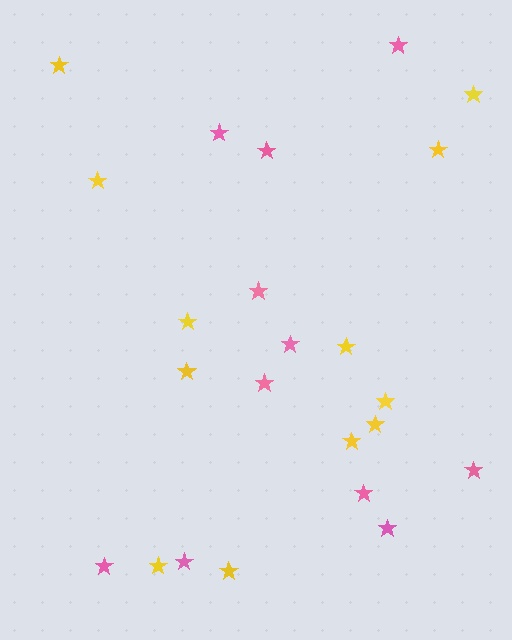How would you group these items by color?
There are 2 groups: one group of yellow stars (12) and one group of pink stars (11).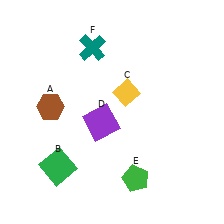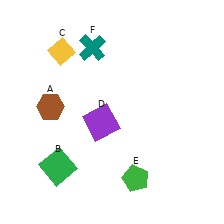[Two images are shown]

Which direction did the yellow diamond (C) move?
The yellow diamond (C) moved left.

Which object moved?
The yellow diamond (C) moved left.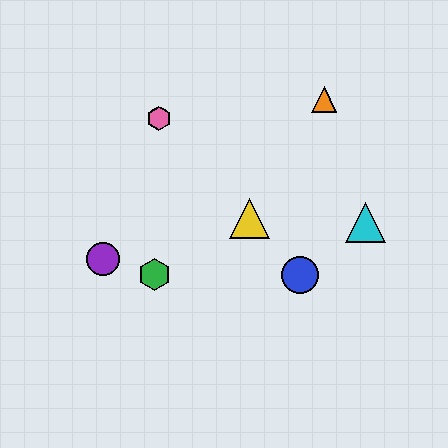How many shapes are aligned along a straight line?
4 shapes (the red circle, the blue circle, the yellow triangle, the pink hexagon) are aligned along a straight line.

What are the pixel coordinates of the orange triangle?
The orange triangle is at (324, 100).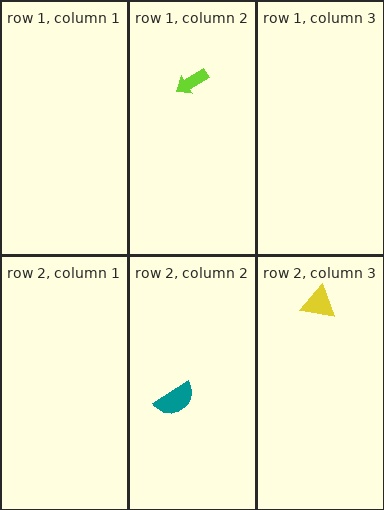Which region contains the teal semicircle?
The row 2, column 2 region.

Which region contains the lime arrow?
The row 1, column 2 region.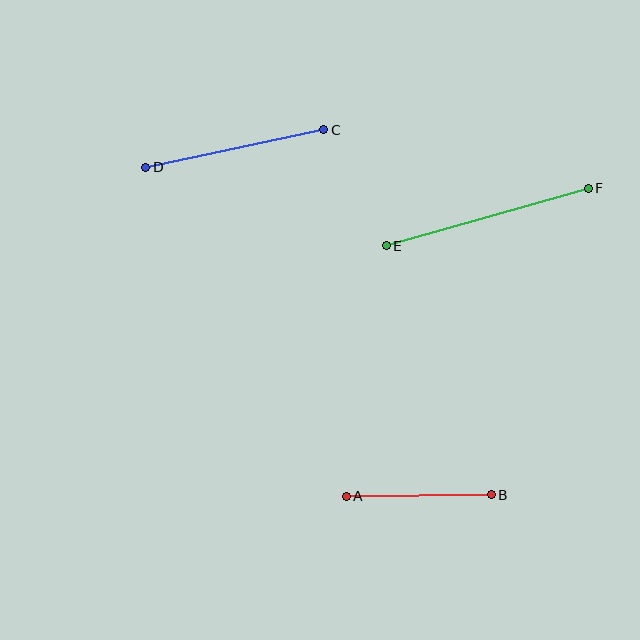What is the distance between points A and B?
The distance is approximately 145 pixels.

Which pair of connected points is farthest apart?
Points E and F are farthest apart.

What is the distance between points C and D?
The distance is approximately 182 pixels.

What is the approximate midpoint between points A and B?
The midpoint is at approximately (419, 496) pixels.